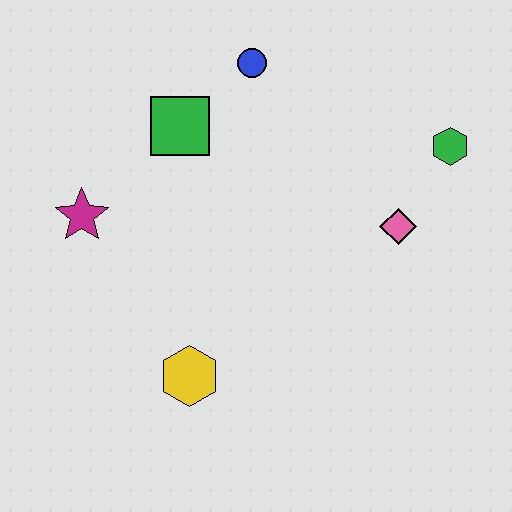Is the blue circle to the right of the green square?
Yes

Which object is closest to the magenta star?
The green square is closest to the magenta star.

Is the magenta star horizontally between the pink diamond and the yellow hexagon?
No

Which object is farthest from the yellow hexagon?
The green hexagon is farthest from the yellow hexagon.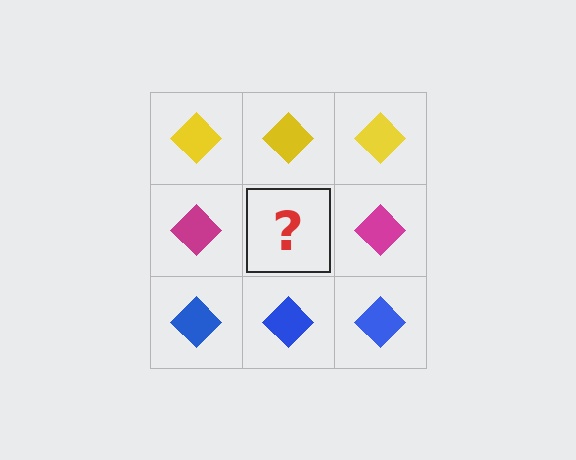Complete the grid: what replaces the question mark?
The question mark should be replaced with a magenta diamond.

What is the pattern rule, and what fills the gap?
The rule is that each row has a consistent color. The gap should be filled with a magenta diamond.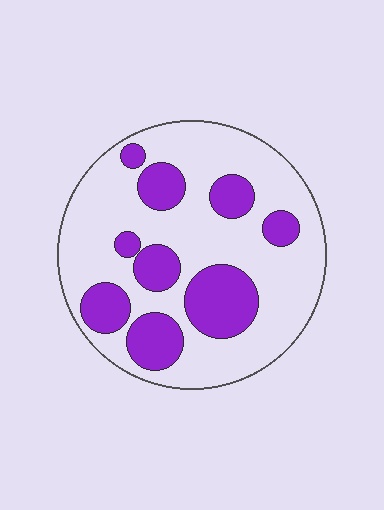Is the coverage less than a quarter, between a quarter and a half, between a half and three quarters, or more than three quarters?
Between a quarter and a half.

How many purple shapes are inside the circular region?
9.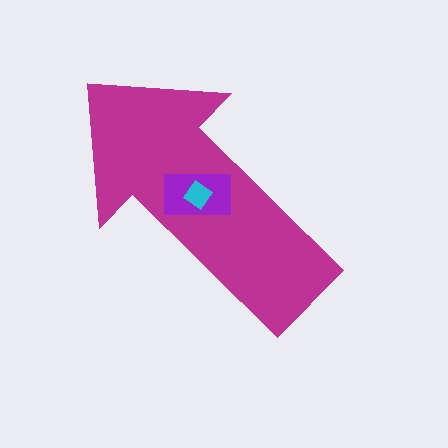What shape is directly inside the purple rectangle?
The cyan diamond.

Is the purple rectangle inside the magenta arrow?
Yes.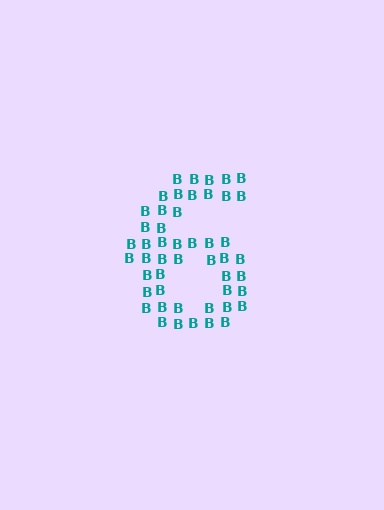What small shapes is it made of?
It is made of small letter B's.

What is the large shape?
The large shape is the digit 6.